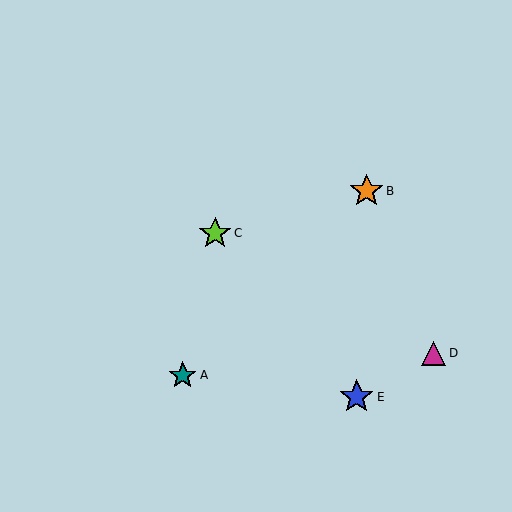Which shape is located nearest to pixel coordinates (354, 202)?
The orange star (labeled B) at (367, 191) is nearest to that location.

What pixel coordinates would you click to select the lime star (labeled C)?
Click at (215, 233) to select the lime star C.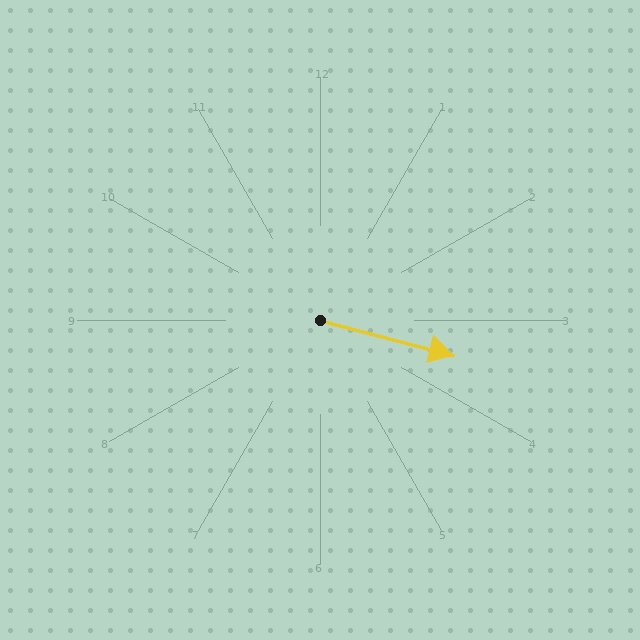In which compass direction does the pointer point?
East.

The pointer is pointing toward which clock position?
Roughly 3 o'clock.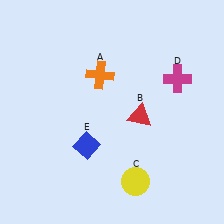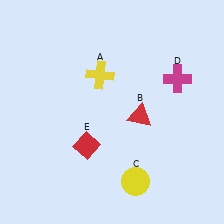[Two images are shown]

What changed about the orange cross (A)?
In Image 1, A is orange. In Image 2, it changed to yellow.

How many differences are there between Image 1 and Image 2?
There are 2 differences between the two images.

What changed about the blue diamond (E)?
In Image 1, E is blue. In Image 2, it changed to red.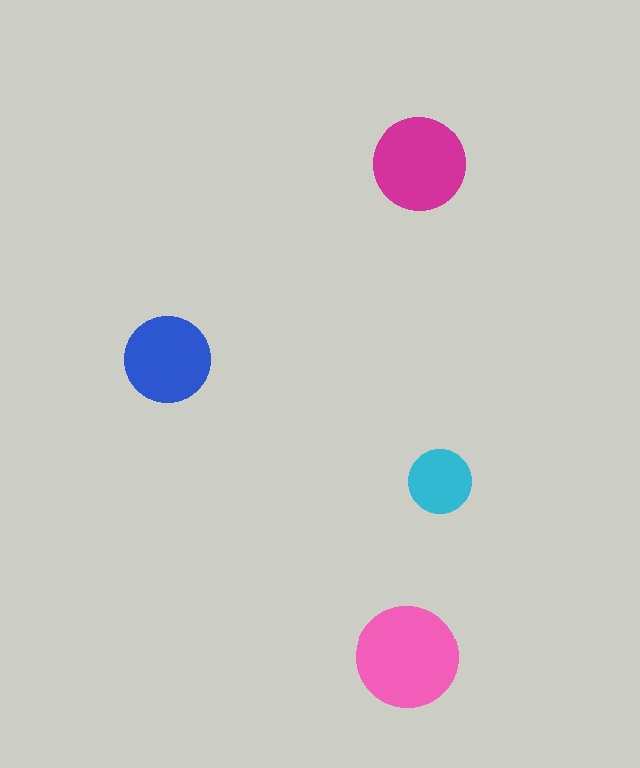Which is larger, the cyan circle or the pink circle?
The pink one.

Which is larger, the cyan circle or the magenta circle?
The magenta one.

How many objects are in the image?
There are 4 objects in the image.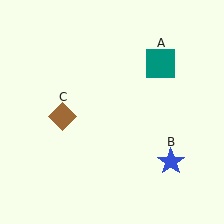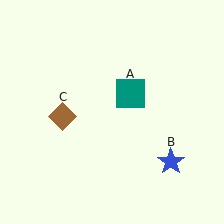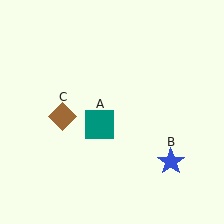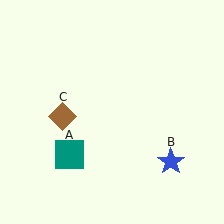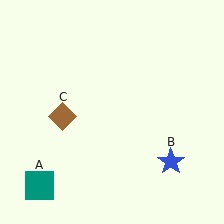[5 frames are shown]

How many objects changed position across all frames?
1 object changed position: teal square (object A).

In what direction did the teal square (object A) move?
The teal square (object A) moved down and to the left.